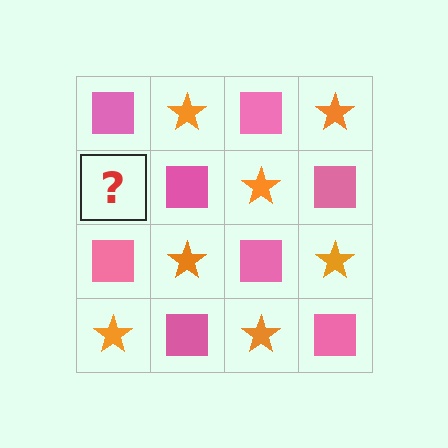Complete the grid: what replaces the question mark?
The question mark should be replaced with an orange star.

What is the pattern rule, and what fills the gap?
The rule is that it alternates pink square and orange star in a checkerboard pattern. The gap should be filled with an orange star.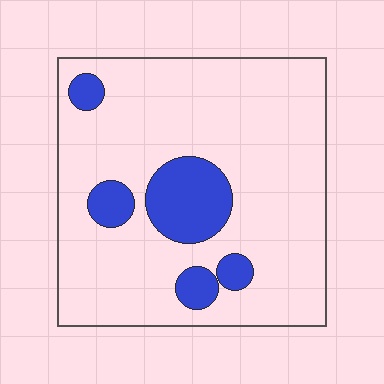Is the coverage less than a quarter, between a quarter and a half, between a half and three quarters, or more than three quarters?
Less than a quarter.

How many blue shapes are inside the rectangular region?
5.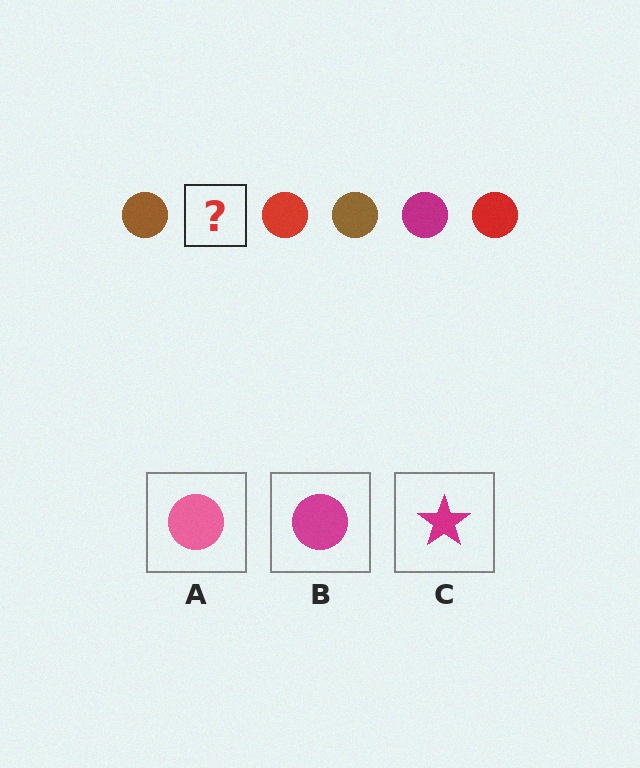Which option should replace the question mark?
Option B.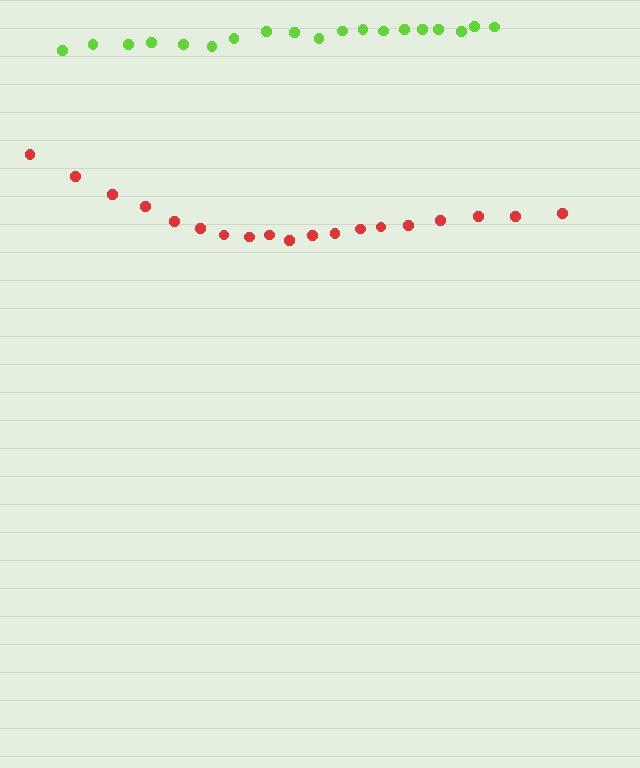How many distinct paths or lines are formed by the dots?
There are 2 distinct paths.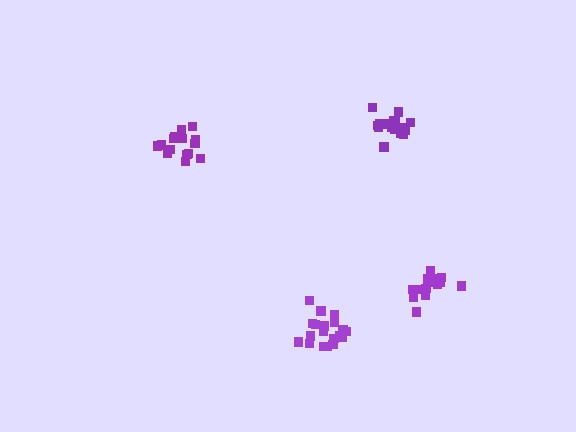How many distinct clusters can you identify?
There are 4 distinct clusters.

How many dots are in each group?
Group 1: 17 dots, Group 2: 17 dots, Group 3: 20 dots, Group 4: 15 dots (69 total).